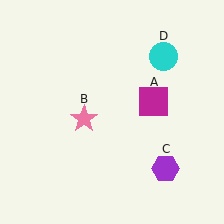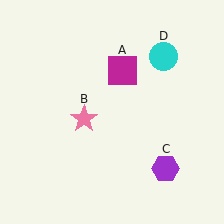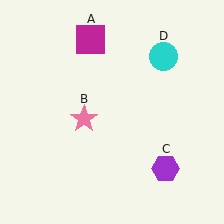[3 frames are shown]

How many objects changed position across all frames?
1 object changed position: magenta square (object A).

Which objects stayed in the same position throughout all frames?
Pink star (object B) and purple hexagon (object C) and cyan circle (object D) remained stationary.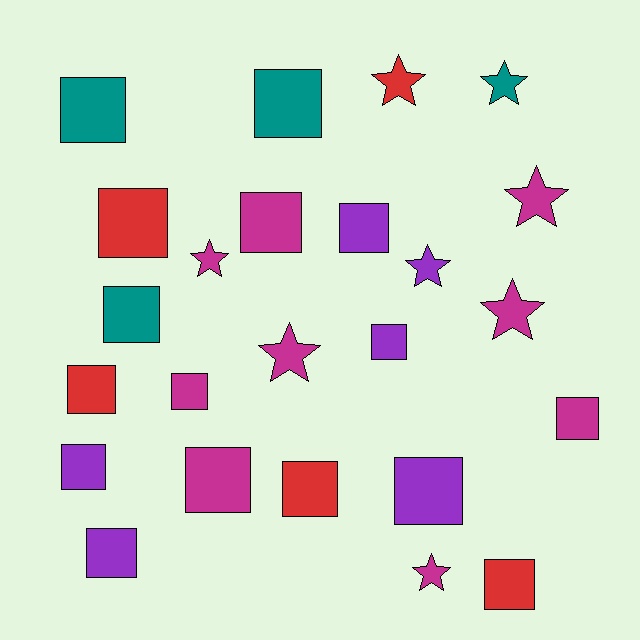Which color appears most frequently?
Magenta, with 9 objects.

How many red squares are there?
There are 4 red squares.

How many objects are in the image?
There are 24 objects.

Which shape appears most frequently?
Square, with 16 objects.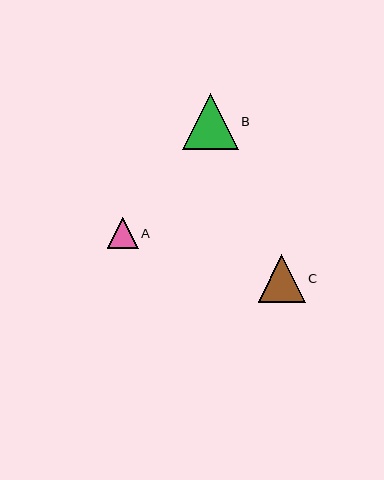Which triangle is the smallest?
Triangle A is the smallest with a size of approximately 31 pixels.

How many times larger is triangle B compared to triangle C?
Triangle B is approximately 1.2 times the size of triangle C.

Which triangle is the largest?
Triangle B is the largest with a size of approximately 55 pixels.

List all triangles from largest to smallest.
From largest to smallest: B, C, A.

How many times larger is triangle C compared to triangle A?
Triangle C is approximately 1.5 times the size of triangle A.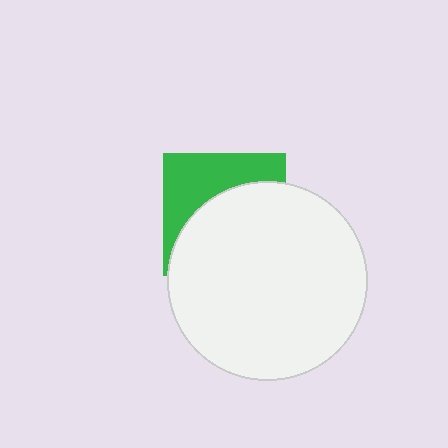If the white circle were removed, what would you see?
You would see the complete green square.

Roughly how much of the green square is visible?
A small part of it is visible (roughly 39%).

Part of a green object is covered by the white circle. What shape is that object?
It is a square.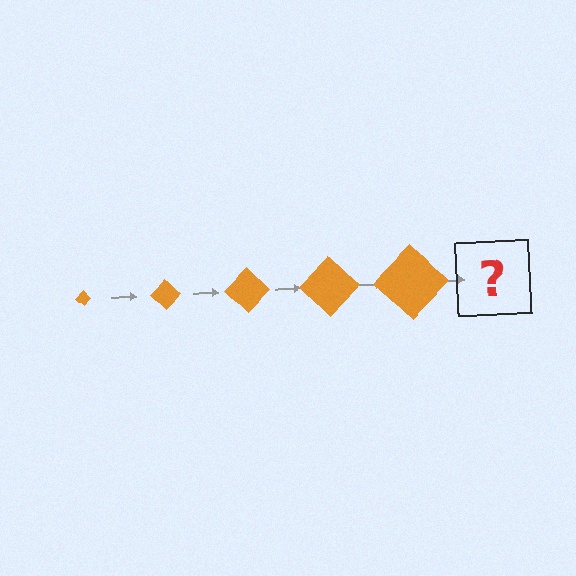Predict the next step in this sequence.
The next step is an orange diamond, larger than the previous one.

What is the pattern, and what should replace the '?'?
The pattern is that the diamond gets progressively larger each step. The '?' should be an orange diamond, larger than the previous one.